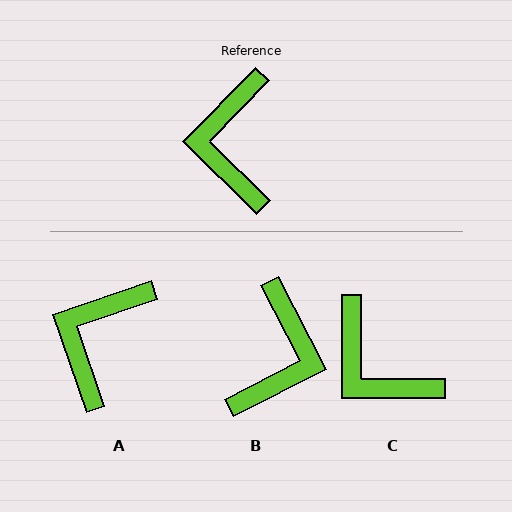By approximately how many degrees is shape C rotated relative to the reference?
Approximately 44 degrees counter-clockwise.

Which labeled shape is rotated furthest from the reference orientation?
B, about 161 degrees away.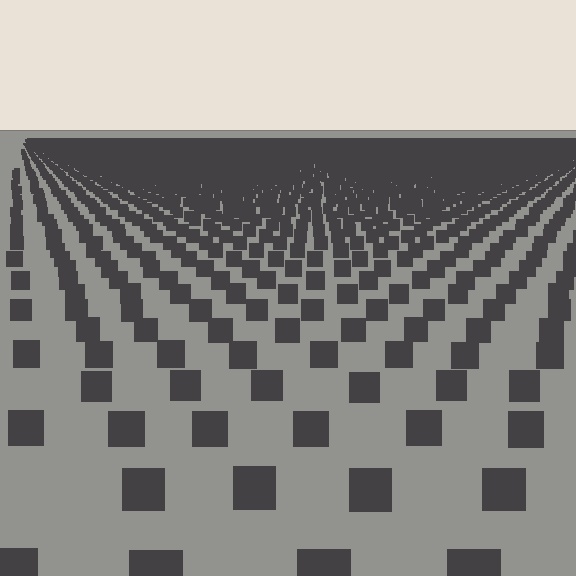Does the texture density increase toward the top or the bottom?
Density increases toward the top.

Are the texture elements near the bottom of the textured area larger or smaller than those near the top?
Larger. Near the bottom, elements are closer to the viewer and appear at a bigger on-screen size.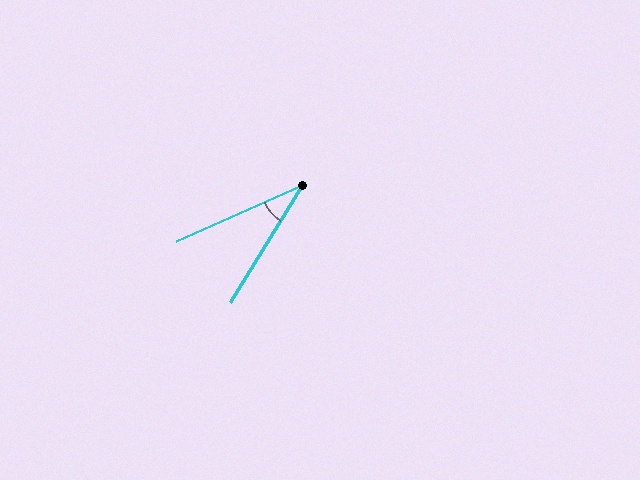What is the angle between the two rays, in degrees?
Approximately 34 degrees.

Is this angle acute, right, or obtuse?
It is acute.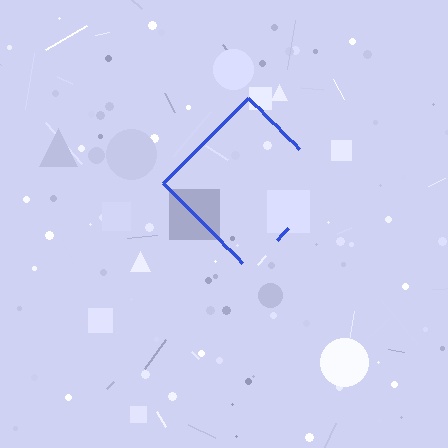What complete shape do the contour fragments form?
The contour fragments form a diamond.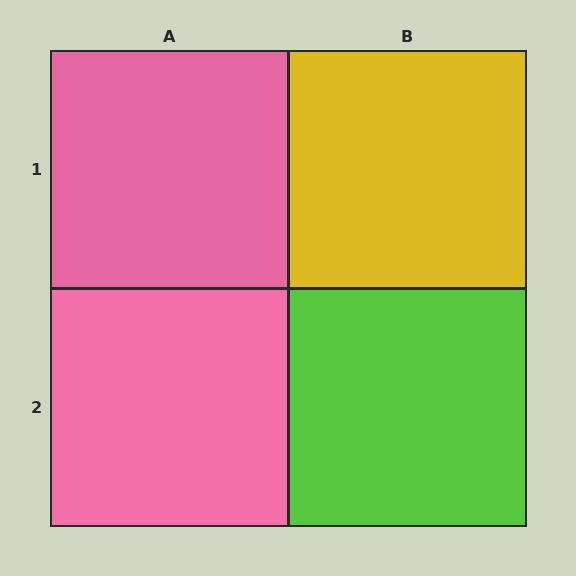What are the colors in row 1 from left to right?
Pink, yellow.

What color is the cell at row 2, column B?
Lime.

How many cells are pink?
2 cells are pink.